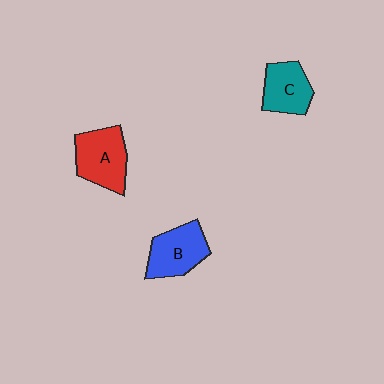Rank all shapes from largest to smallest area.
From largest to smallest: A (red), B (blue), C (teal).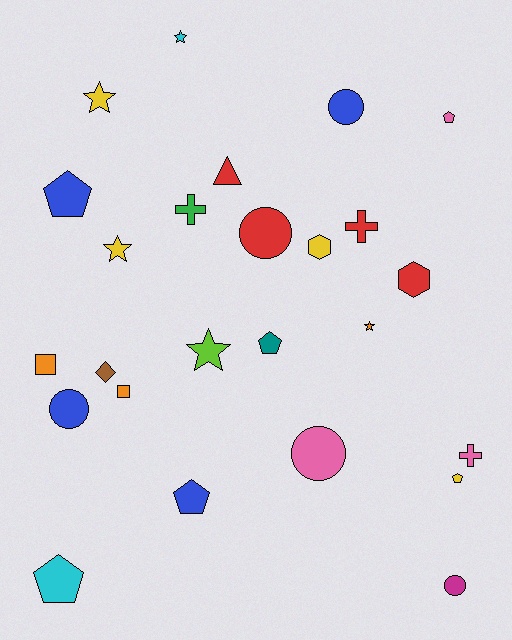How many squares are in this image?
There are 2 squares.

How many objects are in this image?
There are 25 objects.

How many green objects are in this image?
There is 1 green object.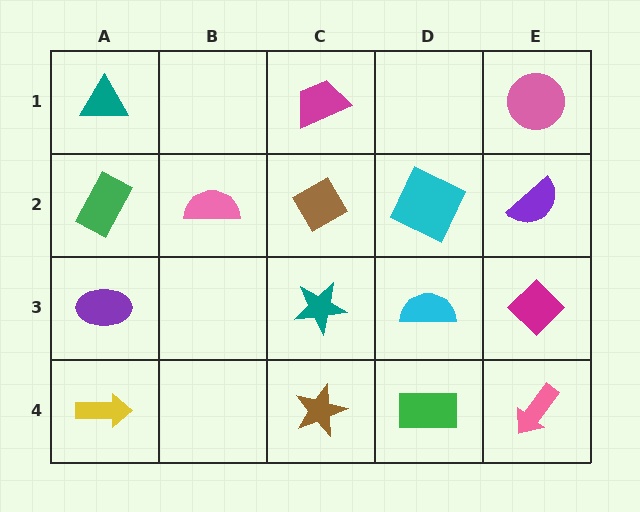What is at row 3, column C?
A teal star.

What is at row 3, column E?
A magenta diamond.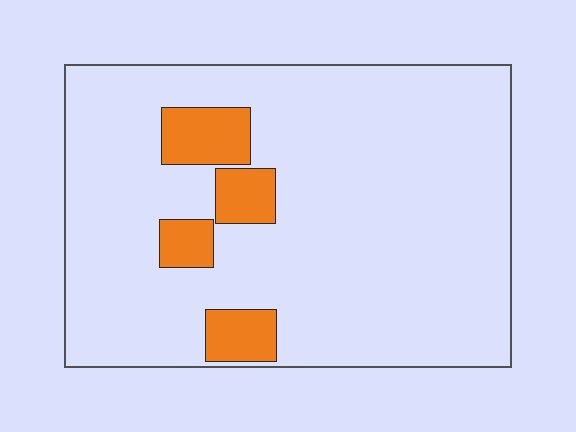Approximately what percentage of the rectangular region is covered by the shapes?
Approximately 10%.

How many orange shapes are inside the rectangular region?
4.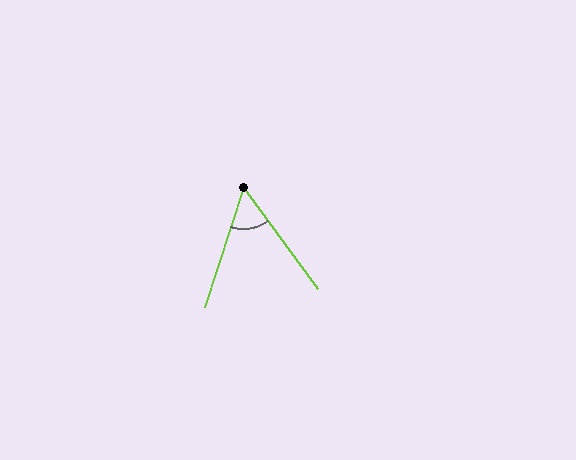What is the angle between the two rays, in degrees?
Approximately 54 degrees.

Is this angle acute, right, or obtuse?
It is acute.